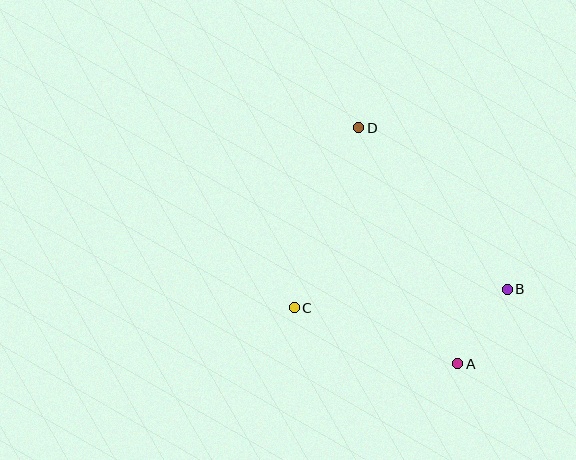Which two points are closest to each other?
Points A and B are closest to each other.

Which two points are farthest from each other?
Points A and D are farthest from each other.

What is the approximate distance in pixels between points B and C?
The distance between B and C is approximately 214 pixels.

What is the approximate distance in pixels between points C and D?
The distance between C and D is approximately 191 pixels.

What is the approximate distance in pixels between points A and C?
The distance between A and C is approximately 173 pixels.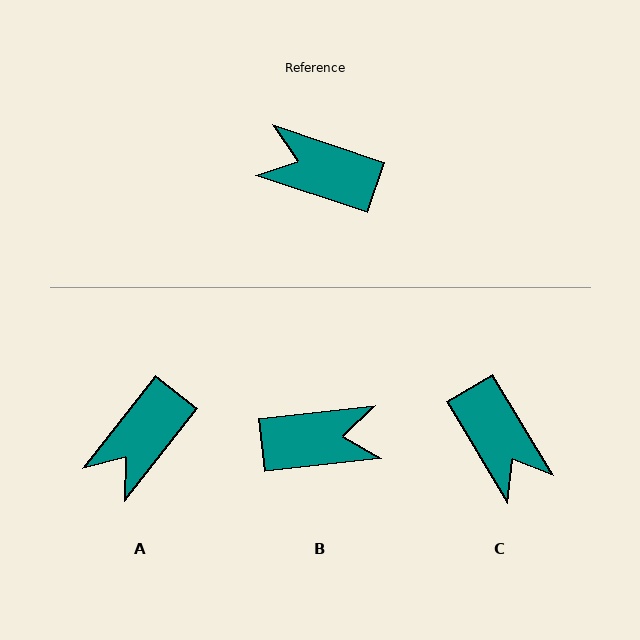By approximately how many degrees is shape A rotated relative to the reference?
Approximately 71 degrees counter-clockwise.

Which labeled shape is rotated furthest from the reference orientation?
B, about 155 degrees away.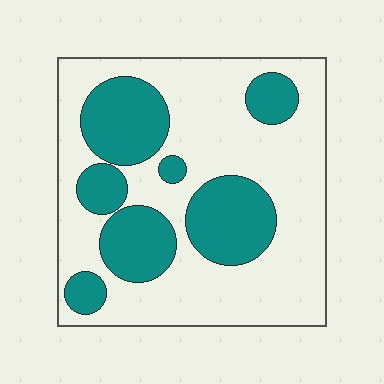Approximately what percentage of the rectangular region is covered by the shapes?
Approximately 35%.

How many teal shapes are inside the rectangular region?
7.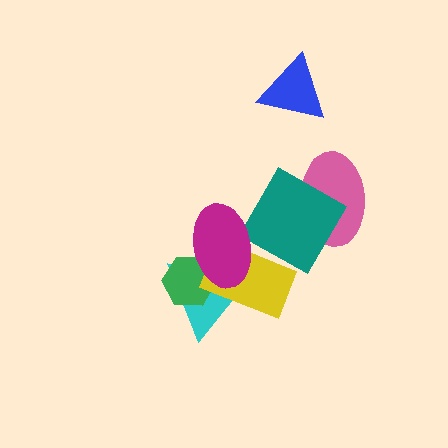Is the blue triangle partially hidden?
No, no other shape covers it.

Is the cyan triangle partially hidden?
Yes, it is partially covered by another shape.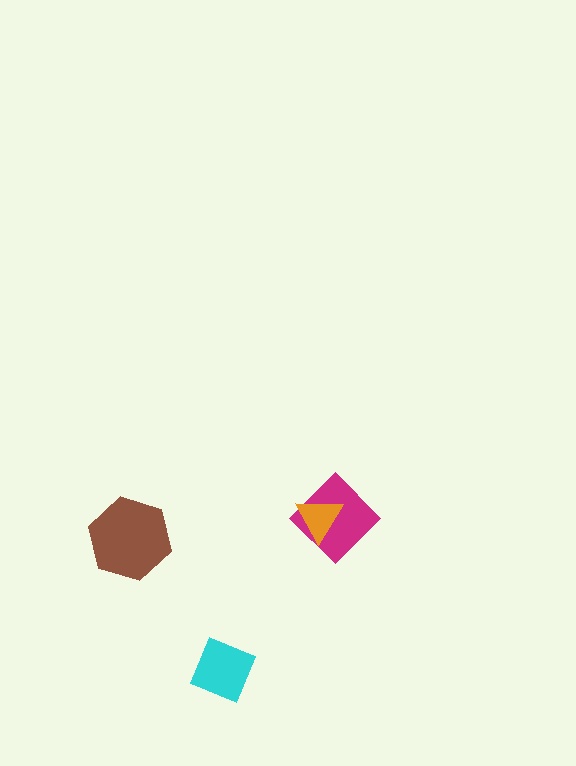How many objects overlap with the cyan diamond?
0 objects overlap with the cyan diamond.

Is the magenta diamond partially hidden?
Yes, it is partially covered by another shape.